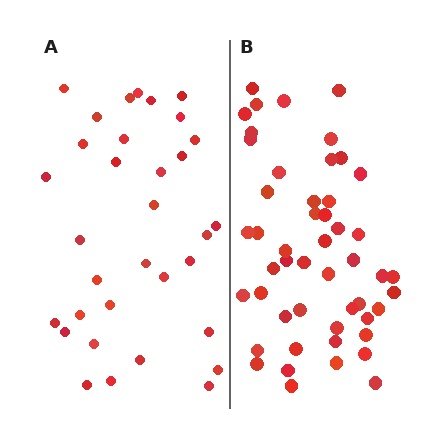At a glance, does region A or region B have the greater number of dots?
Region B (the right region) has more dots.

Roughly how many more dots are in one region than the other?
Region B has approximately 15 more dots than region A.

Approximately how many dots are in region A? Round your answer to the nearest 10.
About 30 dots. (The exact count is 33, which rounds to 30.)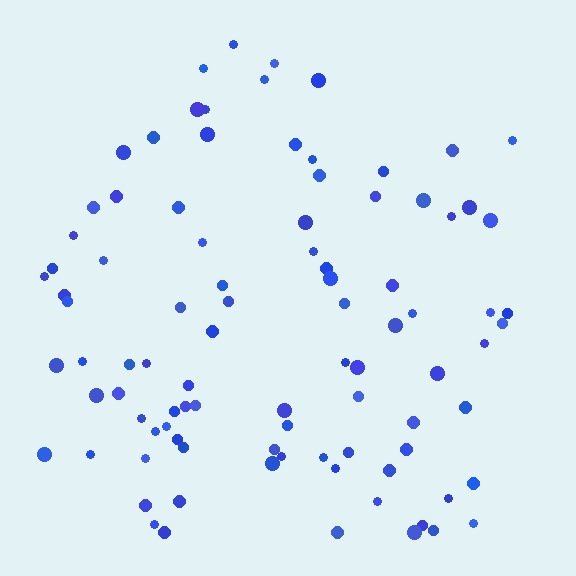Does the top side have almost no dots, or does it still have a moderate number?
Still a moderate number, just noticeably fewer than the bottom.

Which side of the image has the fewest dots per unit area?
The top.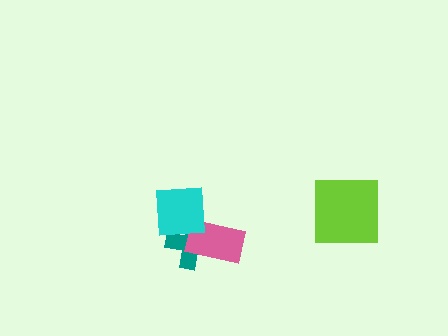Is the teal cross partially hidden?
Yes, it is partially covered by another shape.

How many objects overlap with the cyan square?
2 objects overlap with the cyan square.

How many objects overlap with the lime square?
0 objects overlap with the lime square.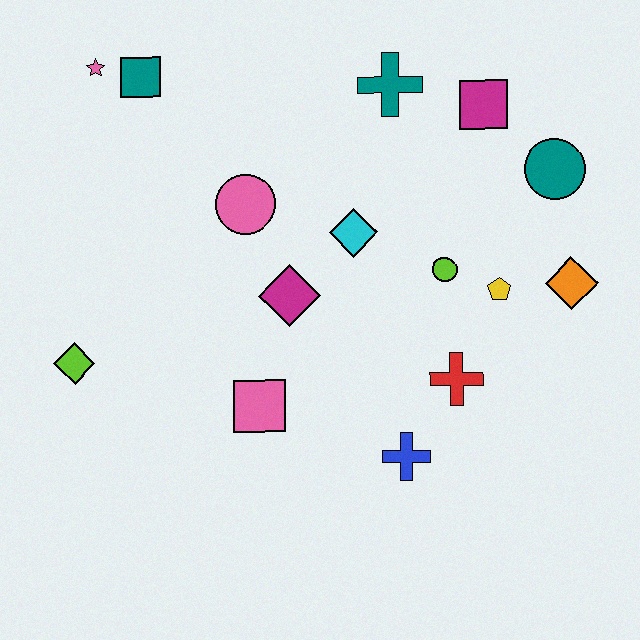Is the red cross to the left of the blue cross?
No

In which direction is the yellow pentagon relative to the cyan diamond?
The yellow pentagon is to the right of the cyan diamond.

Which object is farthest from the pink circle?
The orange diamond is farthest from the pink circle.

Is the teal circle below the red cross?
No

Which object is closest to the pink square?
The magenta diamond is closest to the pink square.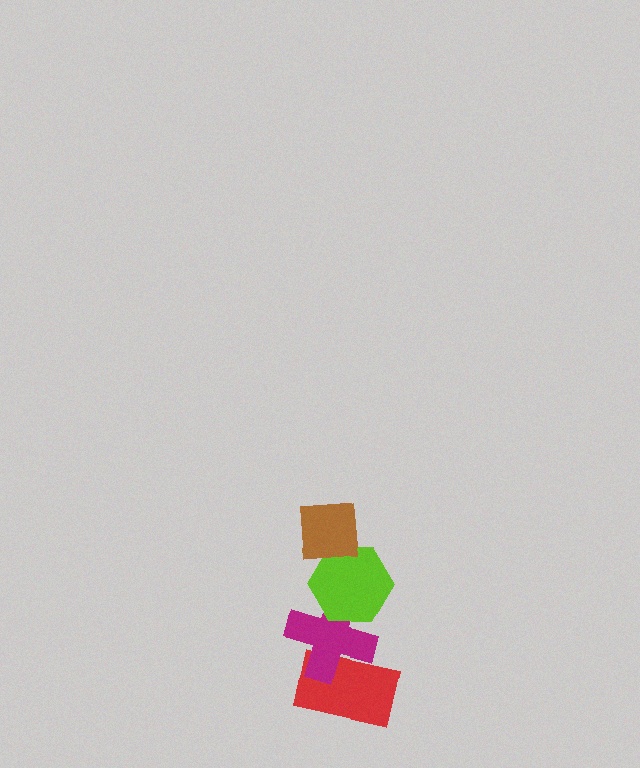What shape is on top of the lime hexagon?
The brown square is on top of the lime hexagon.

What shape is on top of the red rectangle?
The magenta cross is on top of the red rectangle.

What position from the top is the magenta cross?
The magenta cross is 3rd from the top.